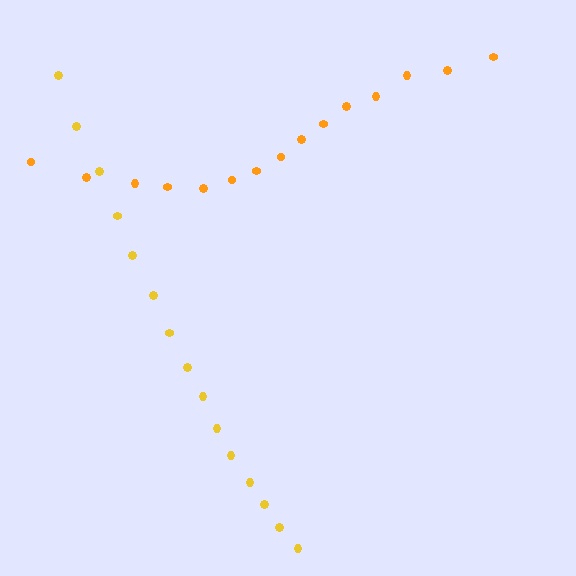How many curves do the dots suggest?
There are 2 distinct paths.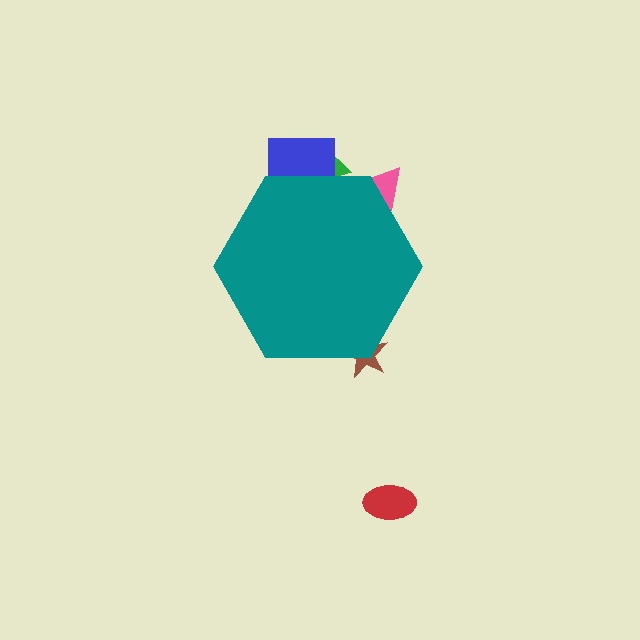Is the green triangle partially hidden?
Yes, the green triangle is partially hidden behind the teal hexagon.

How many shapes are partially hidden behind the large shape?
4 shapes are partially hidden.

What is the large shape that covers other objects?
A teal hexagon.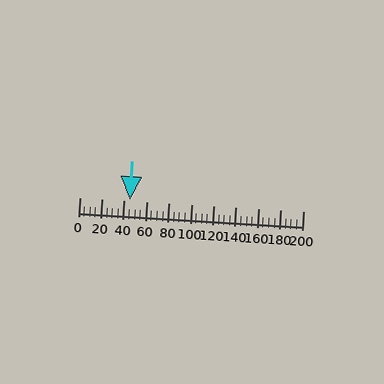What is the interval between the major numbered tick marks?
The major tick marks are spaced 20 units apart.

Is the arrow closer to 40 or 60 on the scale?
The arrow is closer to 40.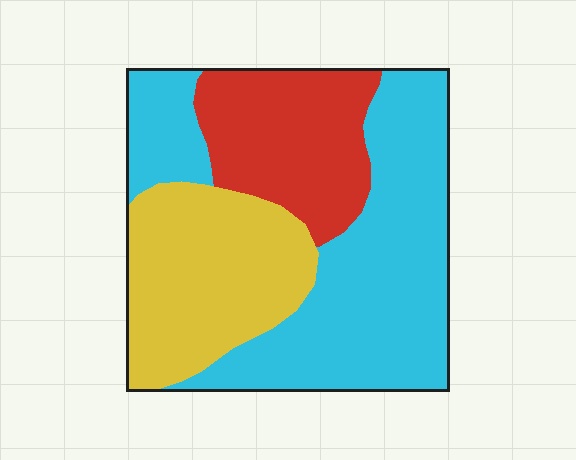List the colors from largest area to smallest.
From largest to smallest: cyan, yellow, red.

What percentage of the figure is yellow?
Yellow covers about 30% of the figure.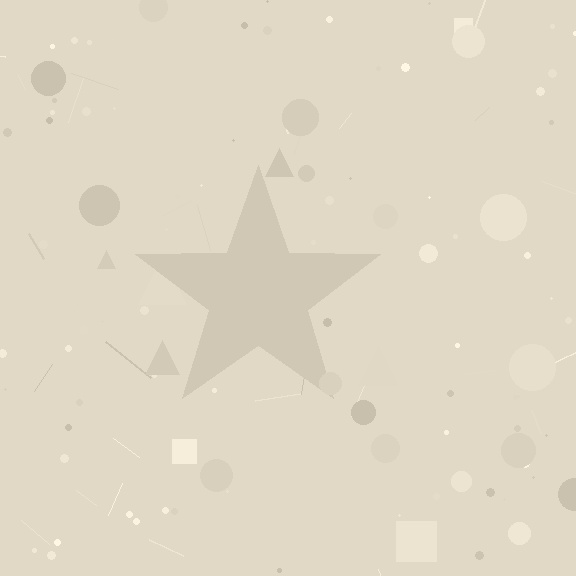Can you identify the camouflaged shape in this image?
The camouflaged shape is a star.